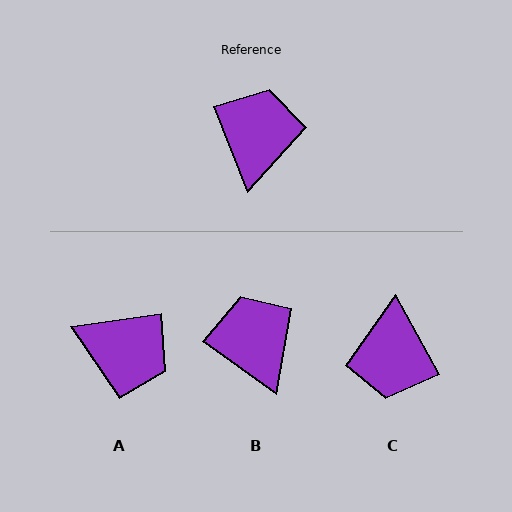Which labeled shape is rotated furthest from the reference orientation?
C, about 173 degrees away.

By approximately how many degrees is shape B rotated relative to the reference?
Approximately 33 degrees counter-clockwise.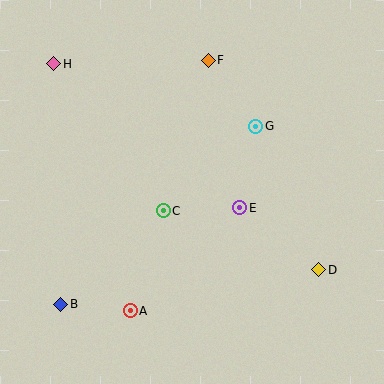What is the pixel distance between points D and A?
The distance between D and A is 193 pixels.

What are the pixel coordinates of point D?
Point D is at (319, 270).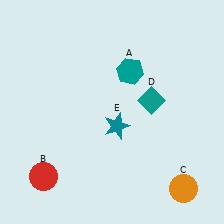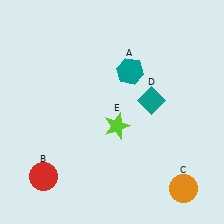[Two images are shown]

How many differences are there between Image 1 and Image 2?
There is 1 difference between the two images.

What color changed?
The star (E) changed from teal in Image 1 to lime in Image 2.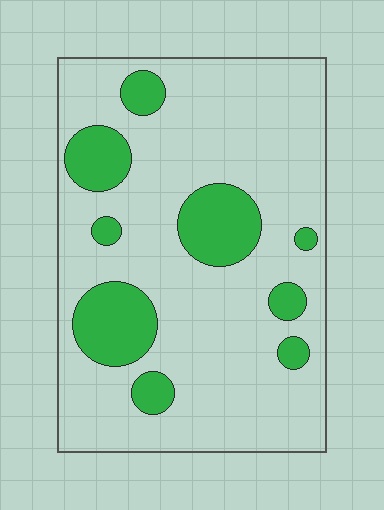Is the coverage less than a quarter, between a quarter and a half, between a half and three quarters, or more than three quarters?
Less than a quarter.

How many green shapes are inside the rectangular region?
9.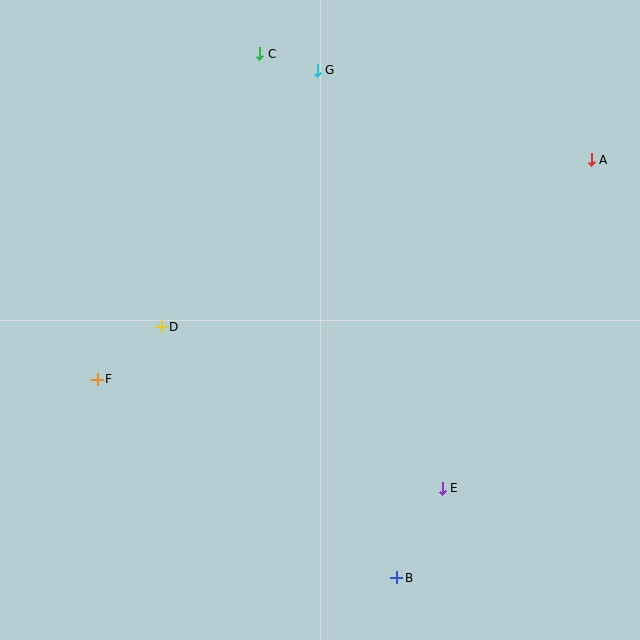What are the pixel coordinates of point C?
Point C is at (260, 54).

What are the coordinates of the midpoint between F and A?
The midpoint between F and A is at (344, 270).